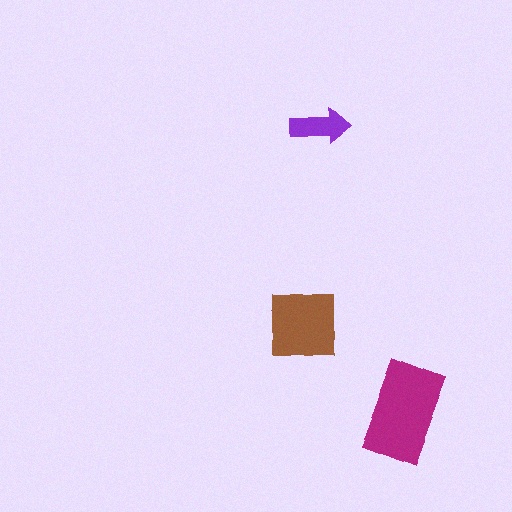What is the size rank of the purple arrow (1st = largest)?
3rd.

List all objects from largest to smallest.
The magenta rectangle, the brown square, the purple arrow.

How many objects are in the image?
There are 3 objects in the image.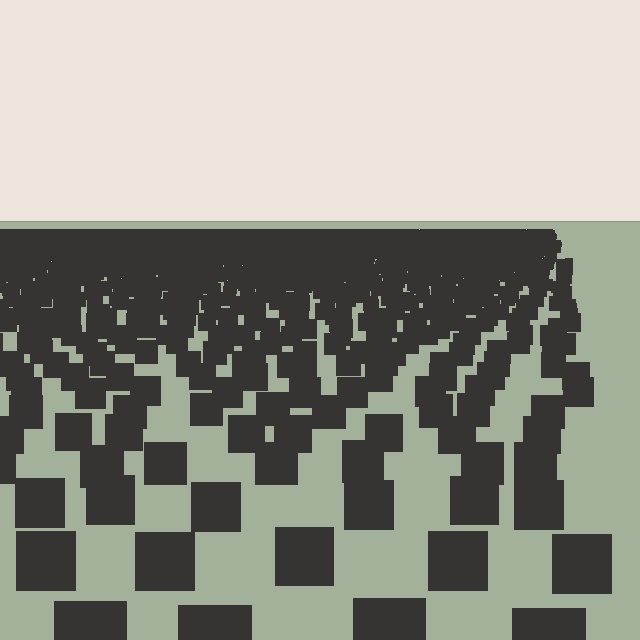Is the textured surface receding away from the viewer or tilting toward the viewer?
The surface is receding away from the viewer. Texture elements get smaller and denser toward the top.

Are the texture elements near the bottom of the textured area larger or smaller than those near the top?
Larger. Near the bottom, elements are closer to the viewer and appear at a bigger on-screen size.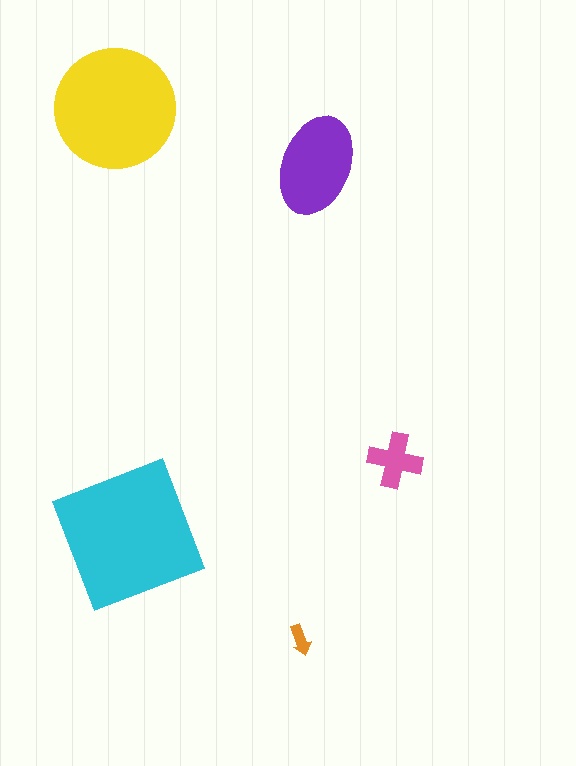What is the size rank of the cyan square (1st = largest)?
1st.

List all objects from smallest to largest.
The orange arrow, the pink cross, the purple ellipse, the yellow circle, the cyan square.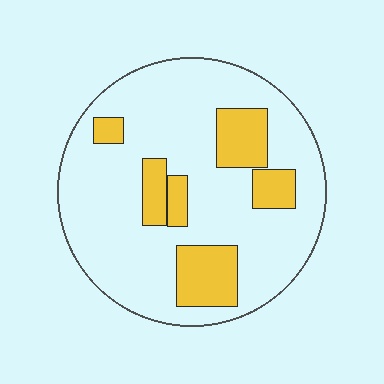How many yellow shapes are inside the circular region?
6.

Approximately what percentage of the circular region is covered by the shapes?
Approximately 20%.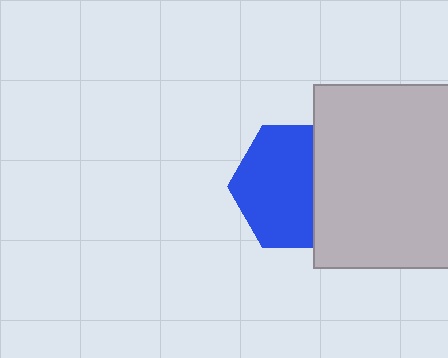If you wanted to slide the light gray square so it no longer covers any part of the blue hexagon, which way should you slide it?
Slide it right — that is the most direct way to separate the two shapes.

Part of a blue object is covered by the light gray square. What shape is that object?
It is a hexagon.